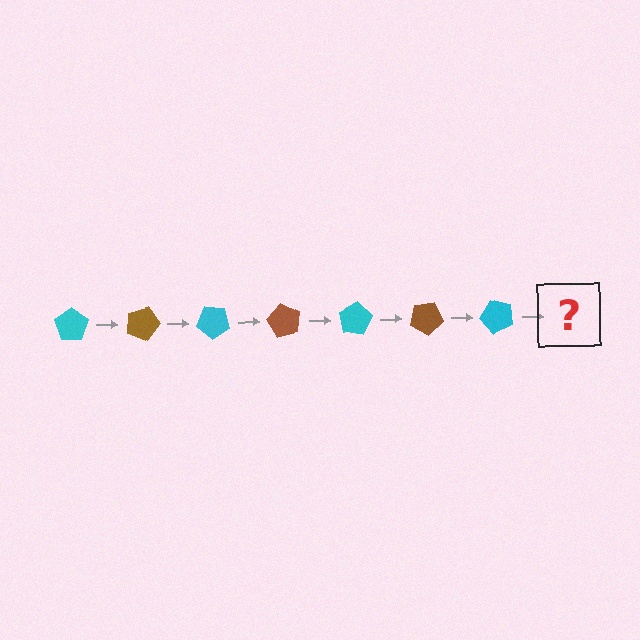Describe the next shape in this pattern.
It should be a brown pentagon, rotated 140 degrees from the start.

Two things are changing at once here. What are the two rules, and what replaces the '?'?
The two rules are that it rotates 20 degrees each step and the color cycles through cyan and brown. The '?' should be a brown pentagon, rotated 140 degrees from the start.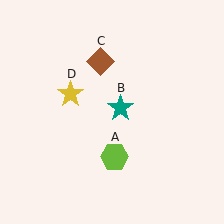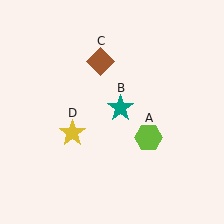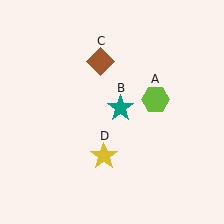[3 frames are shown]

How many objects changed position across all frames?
2 objects changed position: lime hexagon (object A), yellow star (object D).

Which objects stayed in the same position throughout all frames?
Teal star (object B) and brown diamond (object C) remained stationary.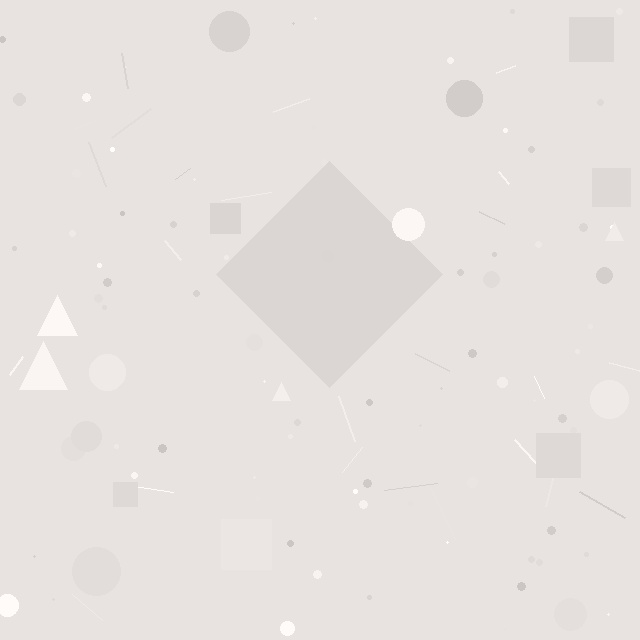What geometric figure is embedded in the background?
A diamond is embedded in the background.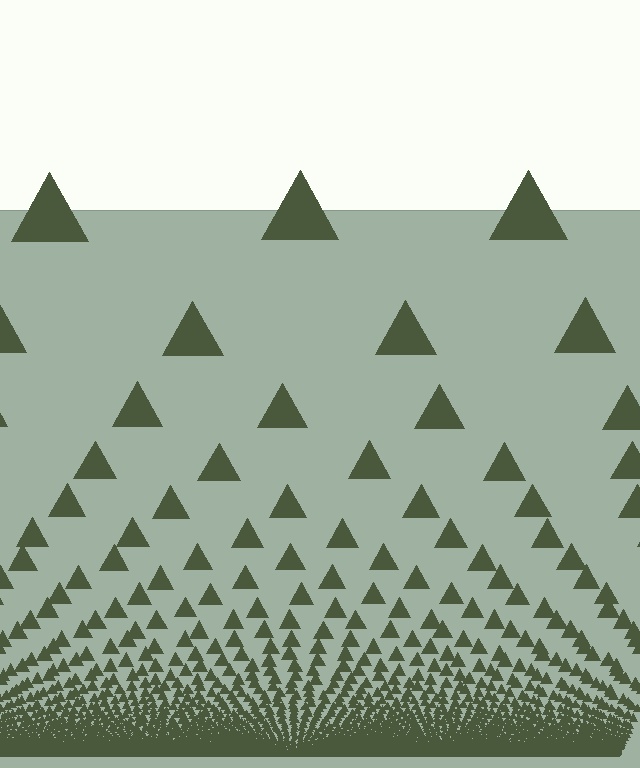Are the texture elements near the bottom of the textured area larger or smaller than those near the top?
Smaller. The gradient is inverted — elements near the bottom are smaller and denser.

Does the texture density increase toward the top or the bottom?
Density increases toward the bottom.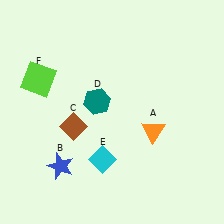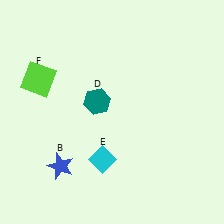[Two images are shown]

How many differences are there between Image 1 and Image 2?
There are 2 differences between the two images.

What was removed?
The brown diamond (C), the orange triangle (A) were removed in Image 2.